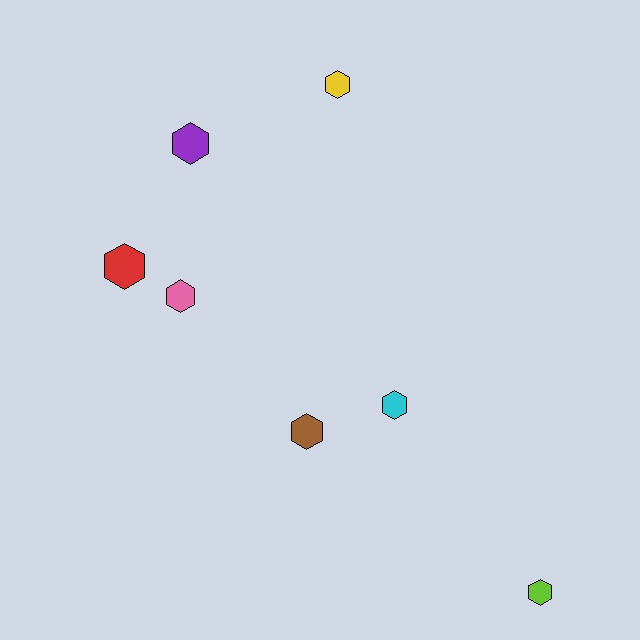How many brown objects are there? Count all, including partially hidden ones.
There is 1 brown object.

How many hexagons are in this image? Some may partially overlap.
There are 7 hexagons.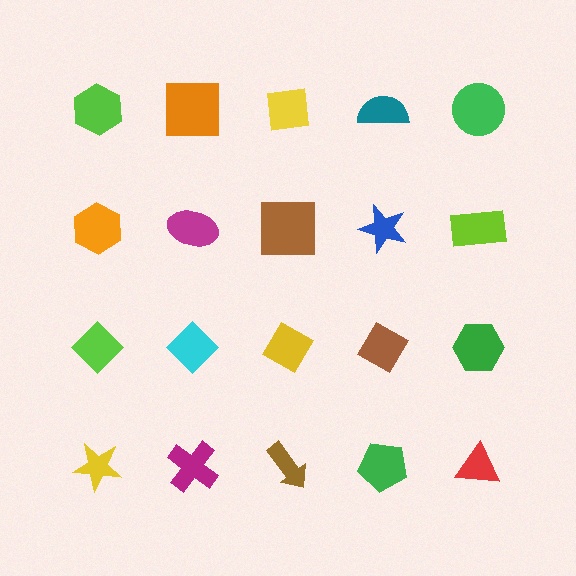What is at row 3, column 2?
A cyan diamond.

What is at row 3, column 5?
A green hexagon.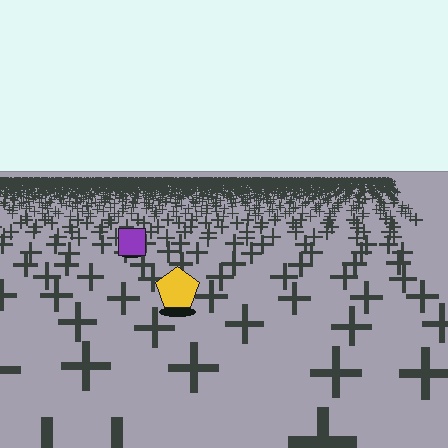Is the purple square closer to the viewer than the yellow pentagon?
No. The yellow pentagon is closer — you can tell from the texture gradient: the ground texture is coarser near it.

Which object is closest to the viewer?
The yellow pentagon is closest. The texture marks near it are larger and more spread out.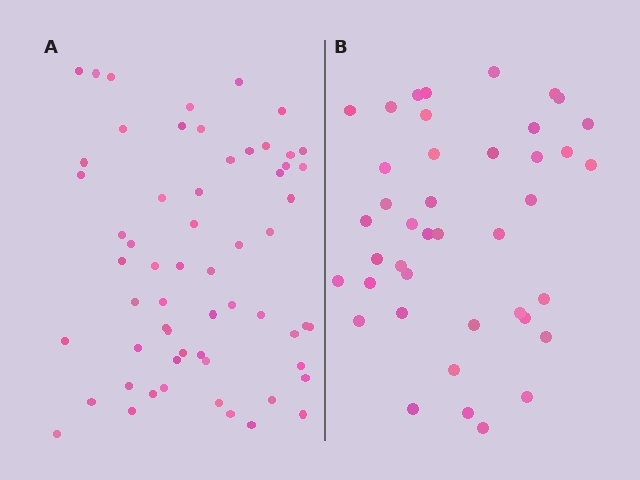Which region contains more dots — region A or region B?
Region A (the left region) has more dots.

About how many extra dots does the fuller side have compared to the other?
Region A has approximately 20 more dots than region B.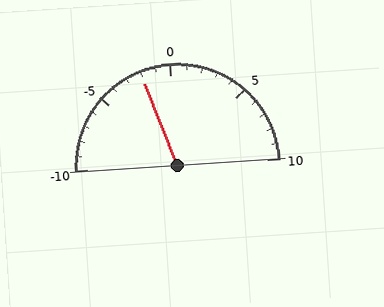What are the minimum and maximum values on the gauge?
The gauge ranges from -10 to 10.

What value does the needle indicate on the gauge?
The needle indicates approximately -2.